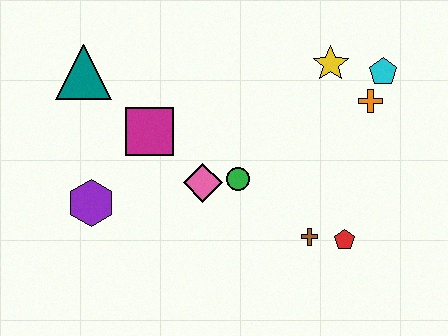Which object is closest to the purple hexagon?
The magenta square is closest to the purple hexagon.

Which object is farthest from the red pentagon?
The teal triangle is farthest from the red pentagon.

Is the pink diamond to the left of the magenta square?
No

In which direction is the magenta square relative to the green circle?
The magenta square is to the left of the green circle.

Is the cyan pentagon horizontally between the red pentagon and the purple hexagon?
No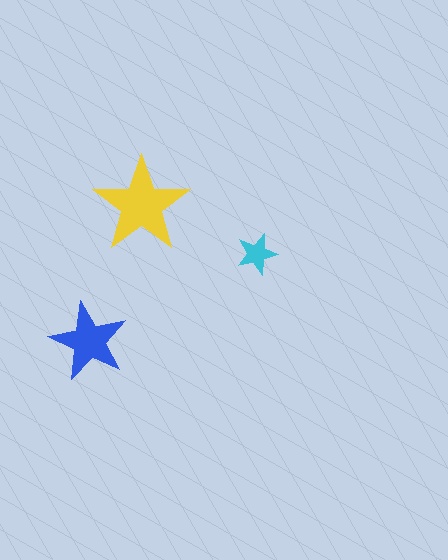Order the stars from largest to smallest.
the yellow one, the blue one, the cyan one.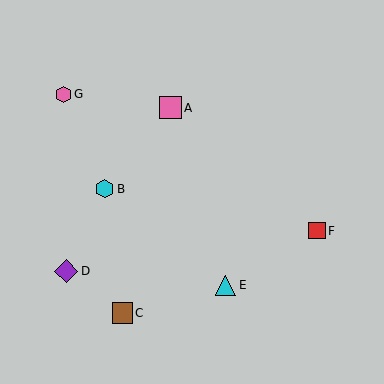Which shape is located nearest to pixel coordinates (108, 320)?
The brown square (labeled C) at (122, 313) is nearest to that location.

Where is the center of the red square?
The center of the red square is at (317, 231).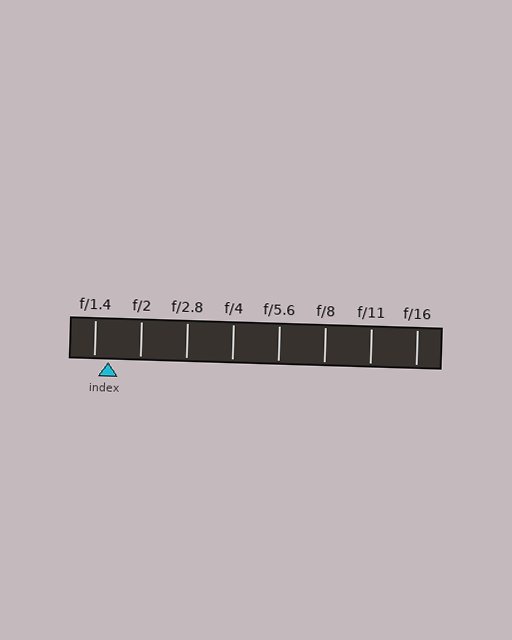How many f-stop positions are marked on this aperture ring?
There are 8 f-stop positions marked.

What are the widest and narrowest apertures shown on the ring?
The widest aperture shown is f/1.4 and the narrowest is f/16.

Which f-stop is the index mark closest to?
The index mark is closest to f/1.4.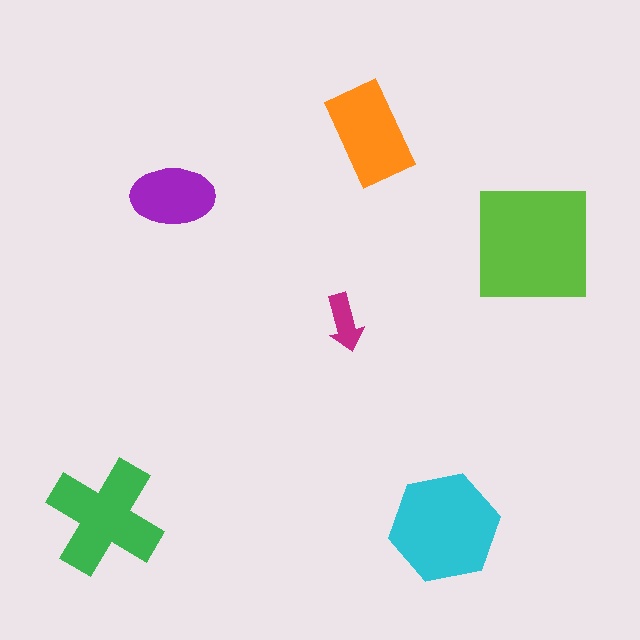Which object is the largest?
The lime square.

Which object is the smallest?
The magenta arrow.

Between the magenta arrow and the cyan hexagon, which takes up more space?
The cyan hexagon.